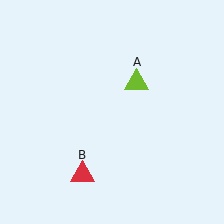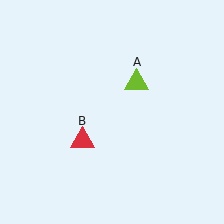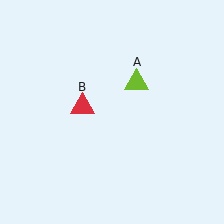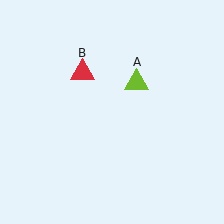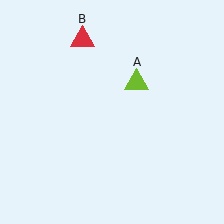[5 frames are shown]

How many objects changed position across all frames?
1 object changed position: red triangle (object B).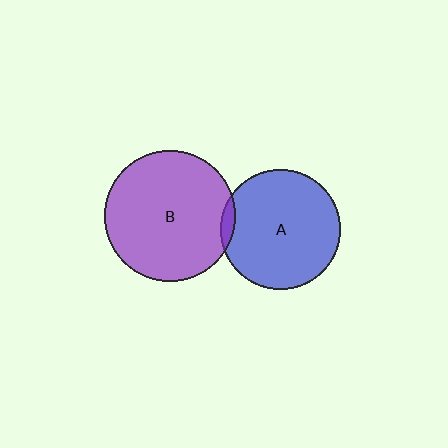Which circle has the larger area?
Circle B (purple).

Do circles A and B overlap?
Yes.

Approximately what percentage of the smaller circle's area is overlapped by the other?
Approximately 5%.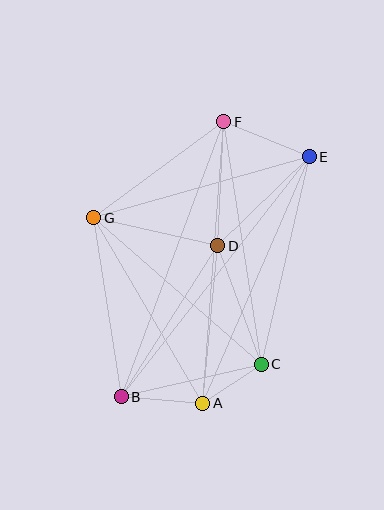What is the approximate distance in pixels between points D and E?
The distance between D and E is approximately 127 pixels.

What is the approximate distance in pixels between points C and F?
The distance between C and F is approximately 245 pixels.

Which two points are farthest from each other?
Points B and E are farthest from each other.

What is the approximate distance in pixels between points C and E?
The distance between C and E is approximately 213 pixels.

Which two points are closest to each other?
Points A and C are closest to each other.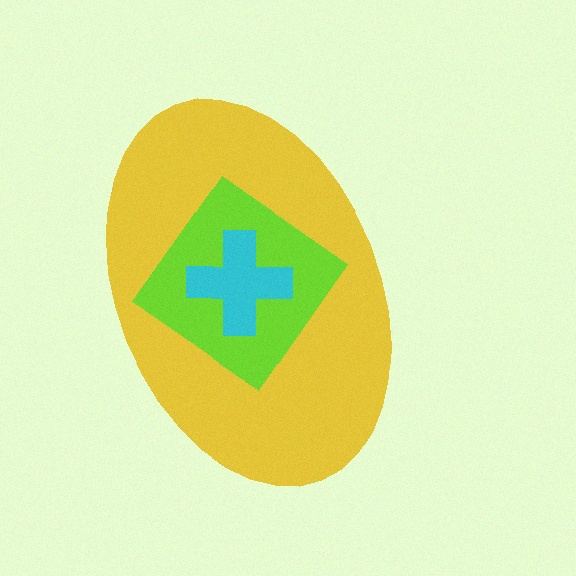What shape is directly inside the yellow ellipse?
The lime diamond.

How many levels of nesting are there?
3.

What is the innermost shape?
The cyan cross.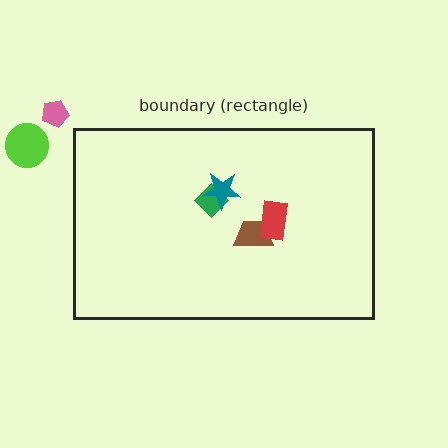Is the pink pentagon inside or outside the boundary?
Outside.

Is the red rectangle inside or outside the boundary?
Inside.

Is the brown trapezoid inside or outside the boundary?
Inside.